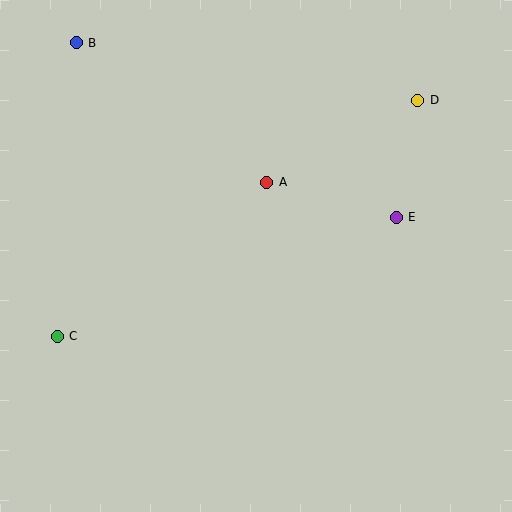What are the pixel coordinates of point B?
Point B is at (76, 43).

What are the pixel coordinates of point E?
Point E is at (396, 217).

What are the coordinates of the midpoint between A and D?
The midpoint between A and D is at (342, 141).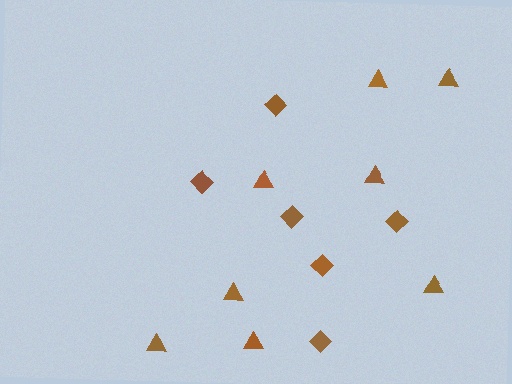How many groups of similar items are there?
There are 2 groups: one group of triangles (8) and one group of diamonds (6).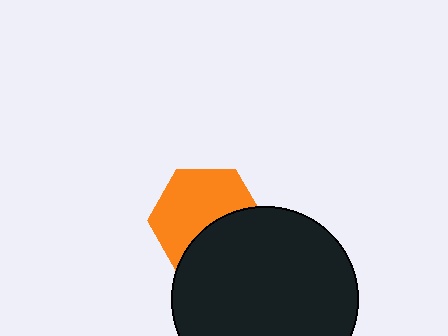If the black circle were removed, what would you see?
You would see the complete orange hexagon.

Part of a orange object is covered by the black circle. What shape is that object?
It is a hexagon.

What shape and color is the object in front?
The object in front is a black circle.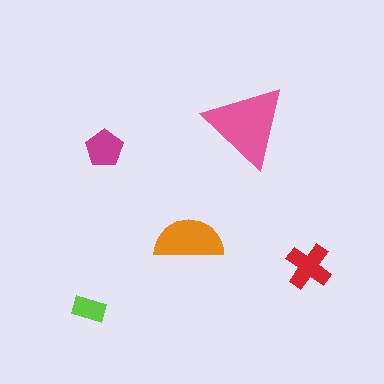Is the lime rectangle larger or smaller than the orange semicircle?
Smaller.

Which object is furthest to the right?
The red cross is rightmost.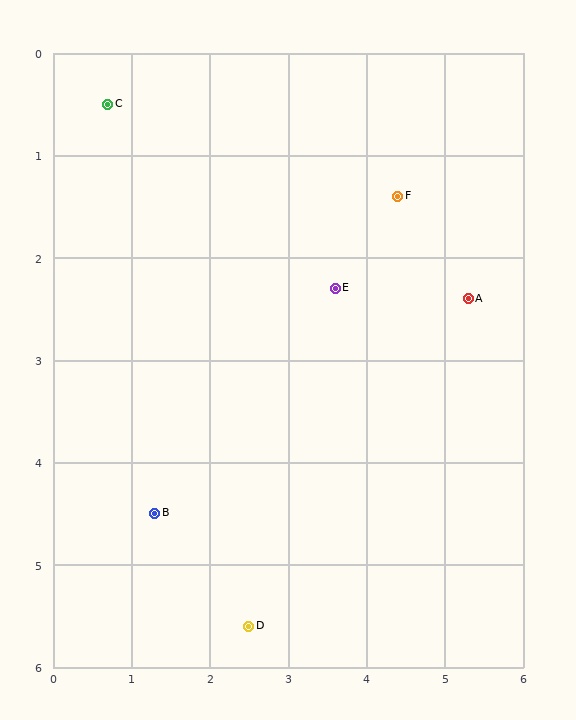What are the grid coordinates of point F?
Point F is at approximately (4.4, 1.4).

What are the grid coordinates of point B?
Point B is at approximately (1.3, 4.5).